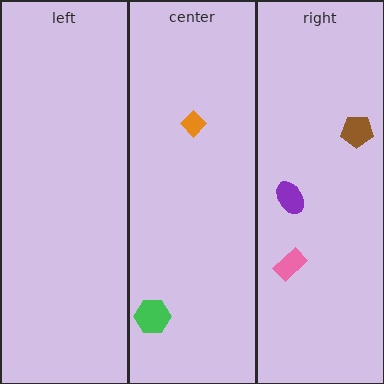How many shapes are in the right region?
3.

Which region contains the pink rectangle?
The right region.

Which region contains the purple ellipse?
The right region.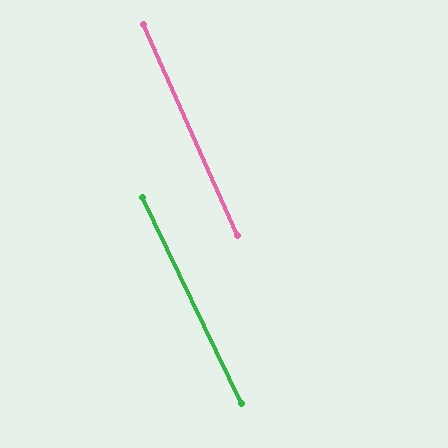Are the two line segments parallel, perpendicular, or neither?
Parallel — their directions differ by only 1.6°.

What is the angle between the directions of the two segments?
Approximately 2 degrees.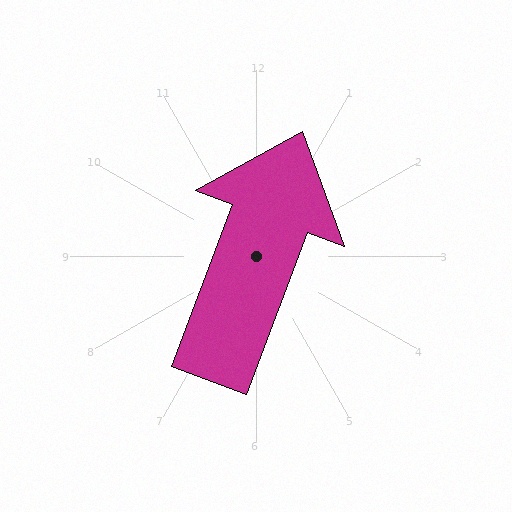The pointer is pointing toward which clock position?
Roughly 1 o'clock.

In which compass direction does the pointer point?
North.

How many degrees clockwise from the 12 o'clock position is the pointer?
Approximately 21 degrees.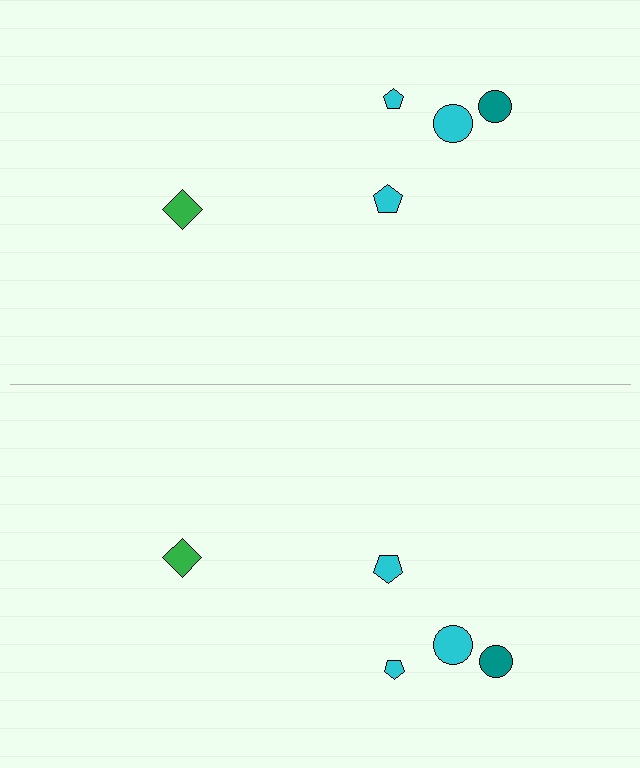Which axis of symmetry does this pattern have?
The pattern has a horizontal axis of symmetry running through the center of the image.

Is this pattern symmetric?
Yes, this pattern has bilateral (reflection) symmetry.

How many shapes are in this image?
There are 10 shapes in this image.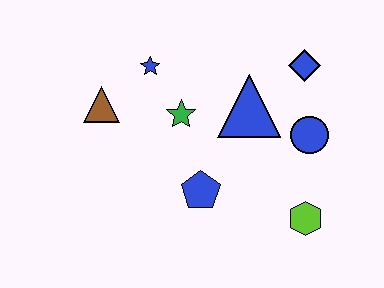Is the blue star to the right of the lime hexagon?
No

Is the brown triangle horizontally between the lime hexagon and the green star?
No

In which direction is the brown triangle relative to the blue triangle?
The brown triangle is to the left of the blue triangle.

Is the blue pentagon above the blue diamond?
No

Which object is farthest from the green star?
The lime hexagon is farthest from the green star.